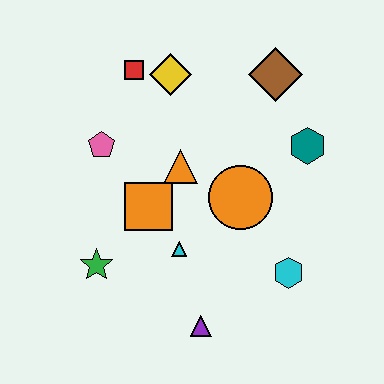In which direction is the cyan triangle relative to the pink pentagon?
The cyan triangle is below the pink pentagon.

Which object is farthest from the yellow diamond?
The purple triangle is farthest from the yellow diamond.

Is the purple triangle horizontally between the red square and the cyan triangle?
No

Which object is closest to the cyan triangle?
The orange square is closest to the cyan triangle.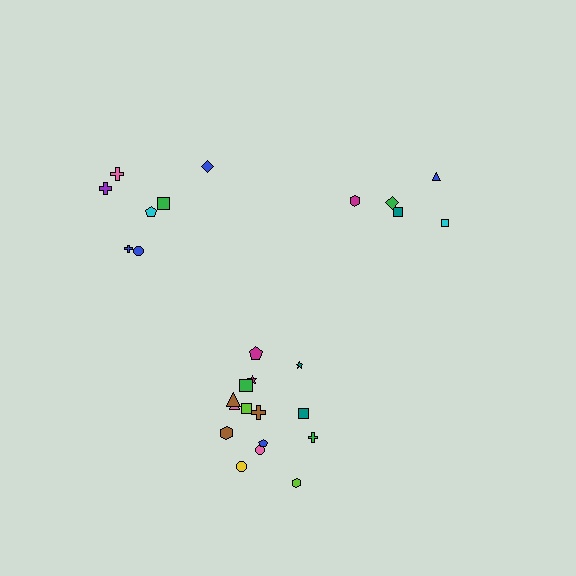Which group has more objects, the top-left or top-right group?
The top-left group.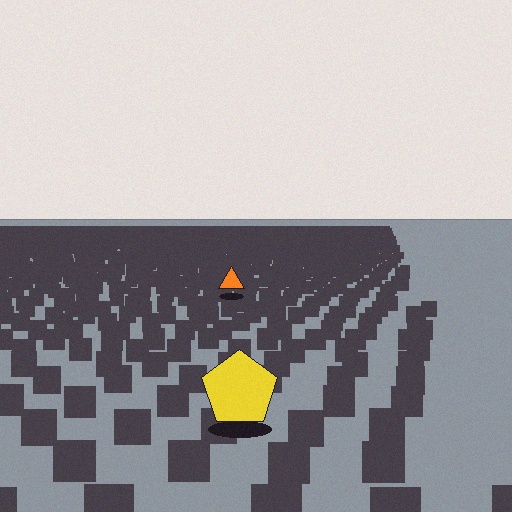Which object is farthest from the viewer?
The orange triangle is farthest from the viewer. It appears smaller and the ground texture around it is denser.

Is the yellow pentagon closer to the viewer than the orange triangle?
Yes. The yellow pentagon is closer — you can tell from the texture gradient: the ground texture is coarser near it.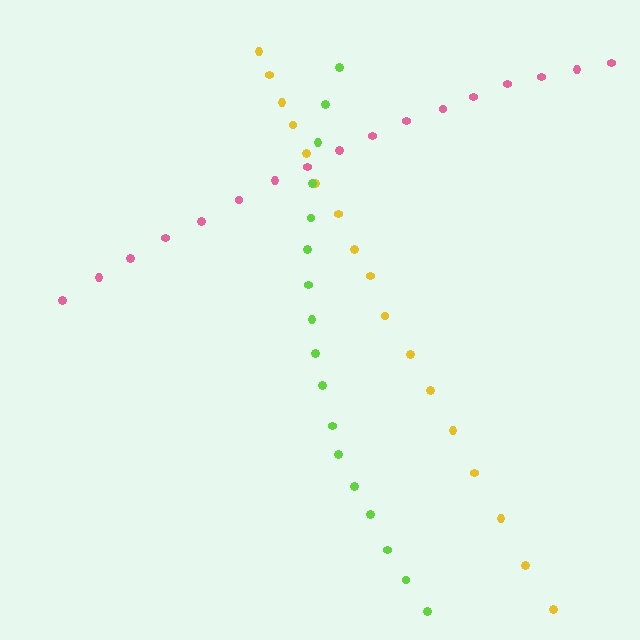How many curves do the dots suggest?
There are 3 distinct paths.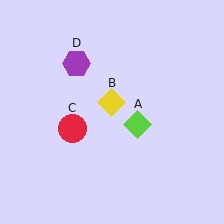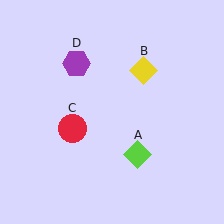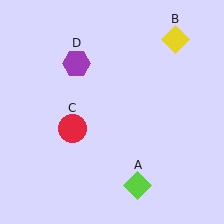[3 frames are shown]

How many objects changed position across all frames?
2 objects changed position: lime diamond (object A), yellow diamond (object B).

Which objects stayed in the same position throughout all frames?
Red circle (object C) and purple hexagon (object D) remained stationary.